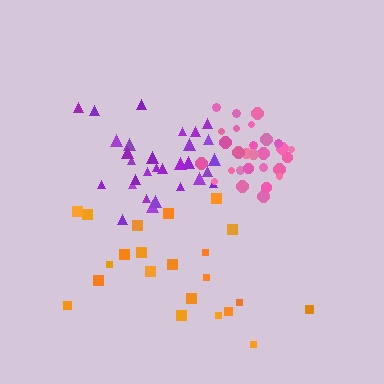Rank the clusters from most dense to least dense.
pink, purple, orange.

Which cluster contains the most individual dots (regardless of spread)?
Purple (30).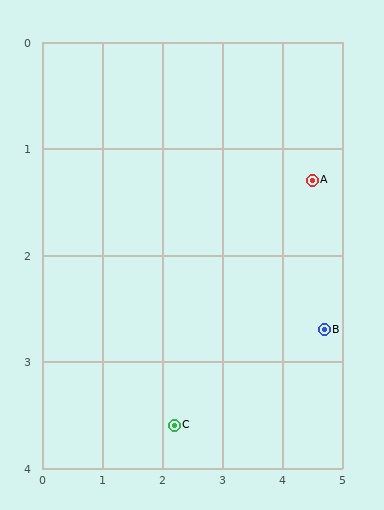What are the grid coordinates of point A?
Point A is at approximately (4.5, 1.3).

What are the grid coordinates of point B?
Point B is at approximately (4.7, 2.7).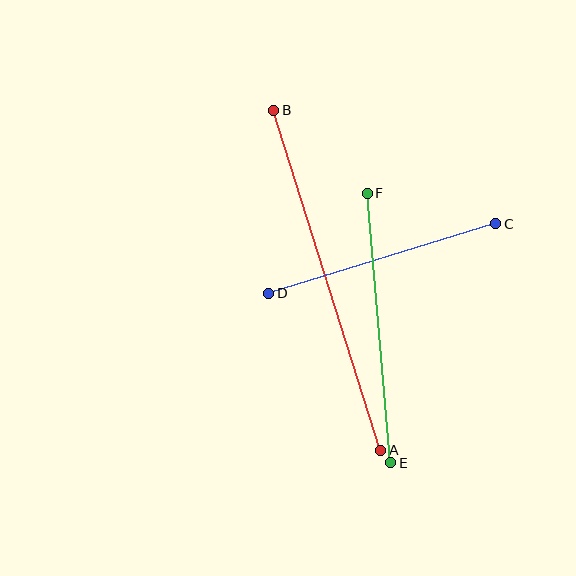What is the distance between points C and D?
The distance is approximately 237 pixels.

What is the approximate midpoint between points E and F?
The midpoint is at approximately (379, 328) pixels.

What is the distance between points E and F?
The distance is approximately 270 pixels.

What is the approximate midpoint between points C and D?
The midpoint is at approximately (382, 258) pixels.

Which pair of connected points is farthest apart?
Points A and B are farthest apart.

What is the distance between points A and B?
The distance is approximately 356 pixels.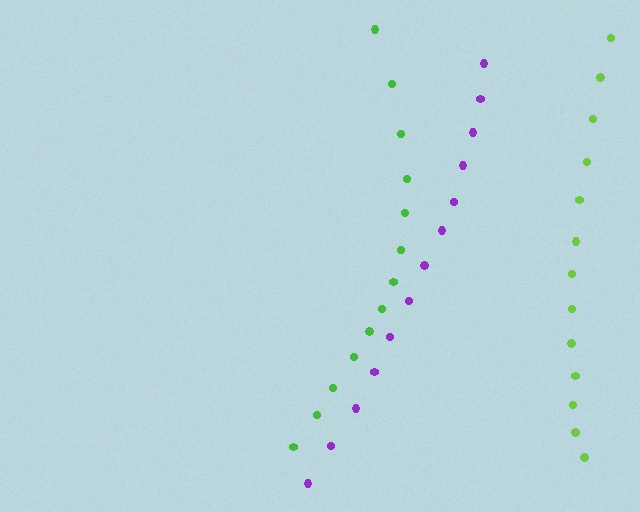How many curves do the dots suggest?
There are 3 distinct paths.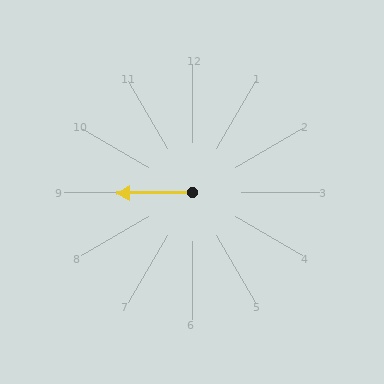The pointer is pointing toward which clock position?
Roughly 9 o'clock.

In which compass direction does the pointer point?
West.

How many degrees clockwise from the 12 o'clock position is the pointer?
Approximately 269 degrees.